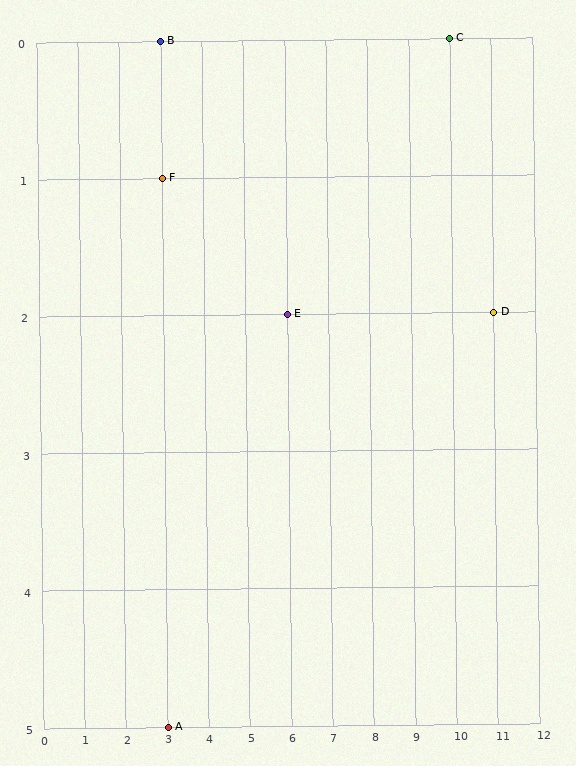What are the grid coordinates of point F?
Point F is at grid coordinates (3, 1).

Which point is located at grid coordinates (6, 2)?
Point E is at (6, 2).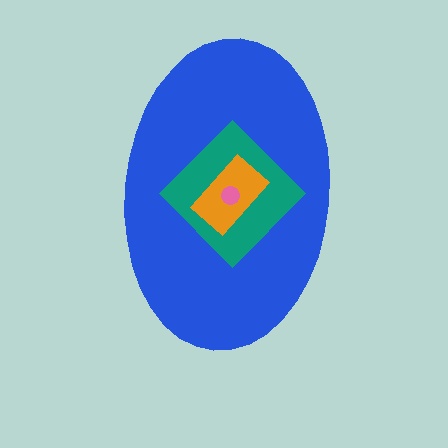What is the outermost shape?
The blue ellipse.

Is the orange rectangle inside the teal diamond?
Yes.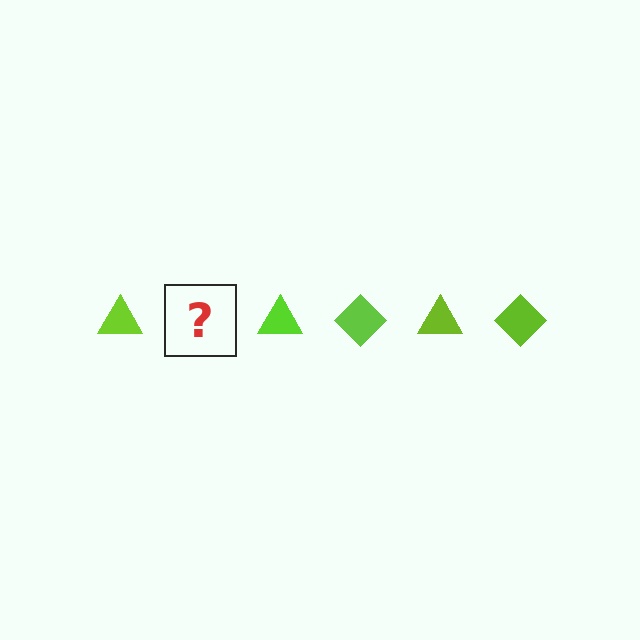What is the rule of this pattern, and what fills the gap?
The rule is that the pattern cycles through triangle, diamond shapes in lime. The gap should be filled with a lime diamond.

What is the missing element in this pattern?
The missing element is a lime diamond.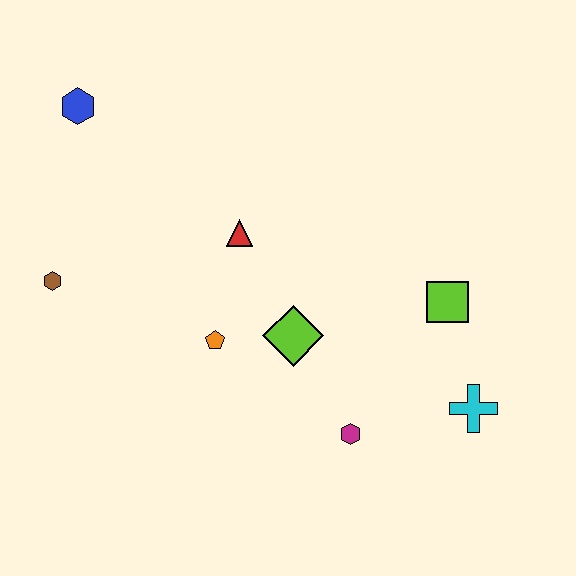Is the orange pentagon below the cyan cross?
No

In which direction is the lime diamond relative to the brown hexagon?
The lime diamond is to the right of the brown hexagon.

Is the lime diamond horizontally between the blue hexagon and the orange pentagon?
No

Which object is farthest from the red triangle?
The cyan cross is farthest from the red triangle.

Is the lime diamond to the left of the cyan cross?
Yes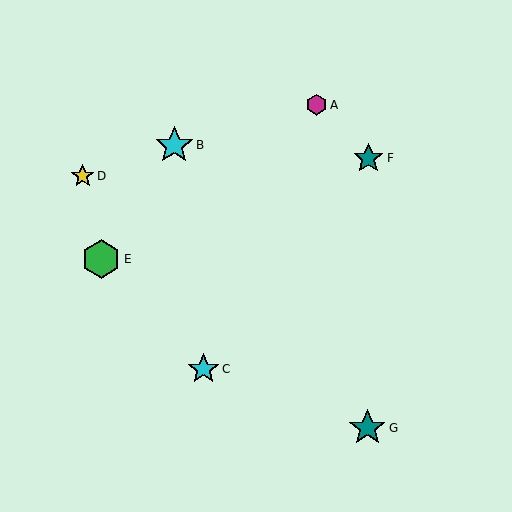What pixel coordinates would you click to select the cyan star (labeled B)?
Click at (174, 145) to select the cyan star B.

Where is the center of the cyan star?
The center of the cyan star is at (204, 369).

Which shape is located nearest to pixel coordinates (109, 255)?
The green hexagon (labeled E) at (101, 259) is nearest to that location.